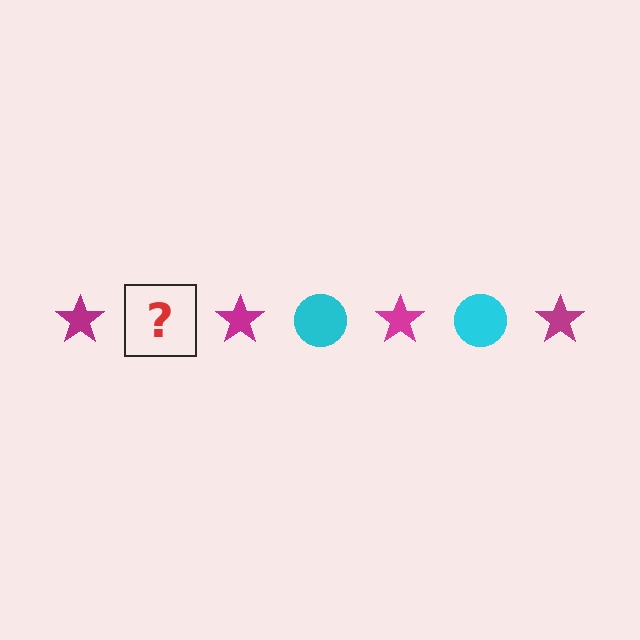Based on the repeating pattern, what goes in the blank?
The blank should be a cyan circle.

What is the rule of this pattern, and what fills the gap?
The rule is that the pattern alternates between magenta star and cyan circle. The gap should be filled with a cyan circle.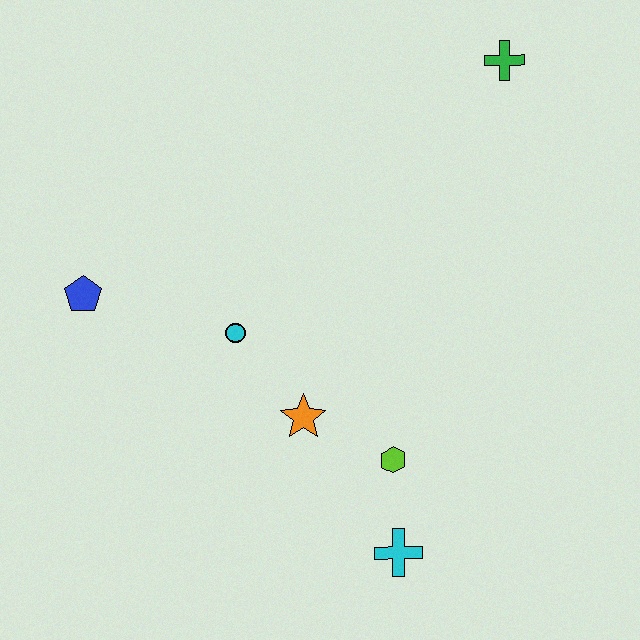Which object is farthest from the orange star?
The green cross is farthest from the orange star.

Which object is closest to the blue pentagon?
The cyan circle is closest to the blue pentagon.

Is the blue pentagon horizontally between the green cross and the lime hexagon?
No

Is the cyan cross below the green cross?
Yes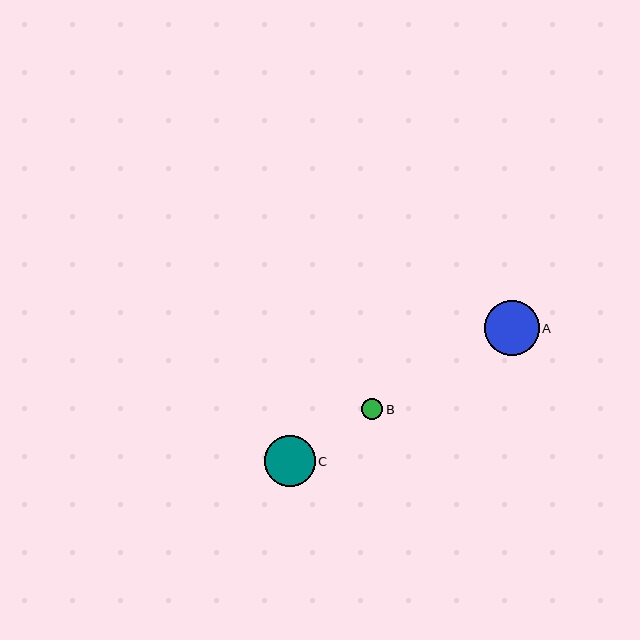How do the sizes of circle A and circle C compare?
Circle A and circle C are approximately the same size.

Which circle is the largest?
Circle A is the largest with a size of approximately 55 pixels.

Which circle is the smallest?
Circle B is the smallest with a size of approximately 21 pixels.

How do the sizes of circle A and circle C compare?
Circle A and circle C are approximately the same size.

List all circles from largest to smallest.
From largest to smallest: A, C, B.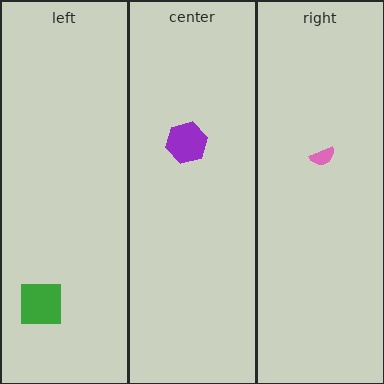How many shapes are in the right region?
1.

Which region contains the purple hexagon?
The center region.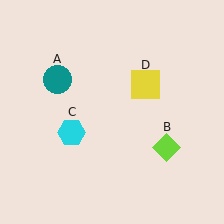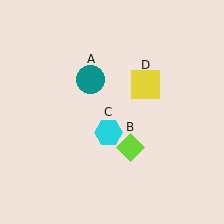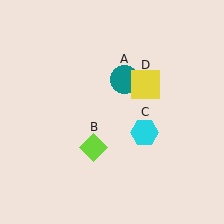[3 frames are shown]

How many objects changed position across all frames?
3 objects changed position: teal circle (object A), lime diamond (object B), cyan hexagon (object C).